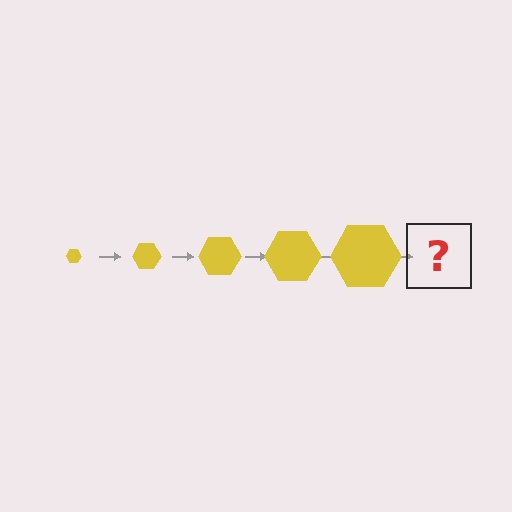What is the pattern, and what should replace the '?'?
The pattern is that the hexagon gets progressively larger each step. The '?' should be a yellow hexagon, larger than the previous one.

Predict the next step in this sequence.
The next step is a yellow hexagon, larger than the previous one.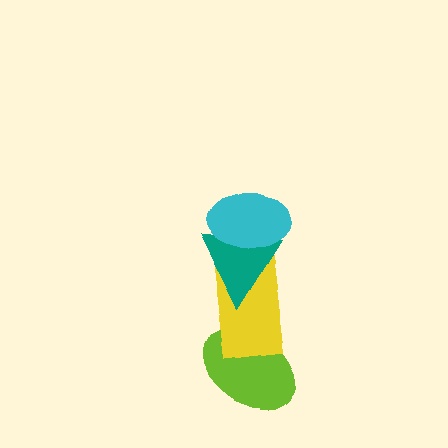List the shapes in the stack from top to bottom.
From top to bottom: the cyan ellipse, the teal triangle, the yellow rectangle, the lime ellipse.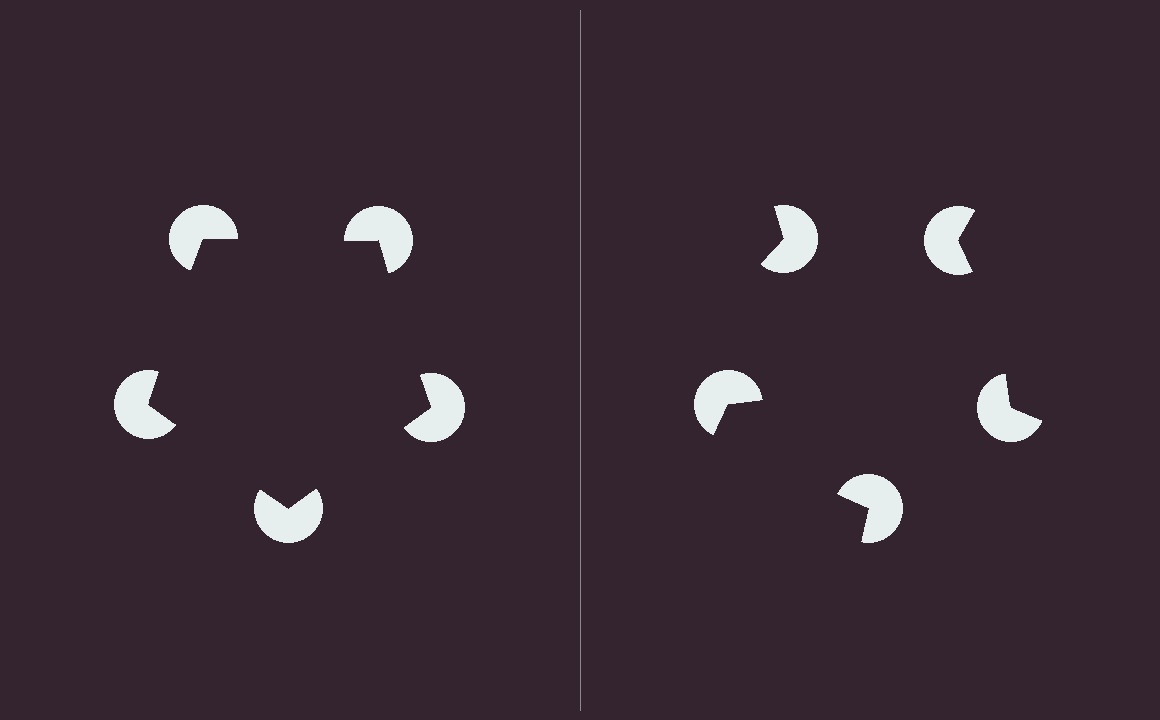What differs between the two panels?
The pac-man discs are positioned identically on both sides; only the wedge orientations differ. On the left they align to a pentagon; on the right they are misaligned.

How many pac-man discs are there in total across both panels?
10 — 5 on each side.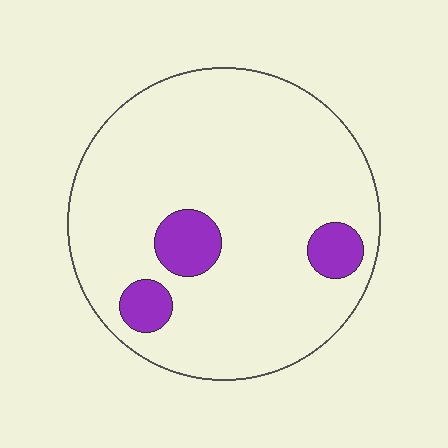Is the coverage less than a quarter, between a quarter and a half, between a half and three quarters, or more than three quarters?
Less than a quarter.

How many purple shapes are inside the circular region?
3.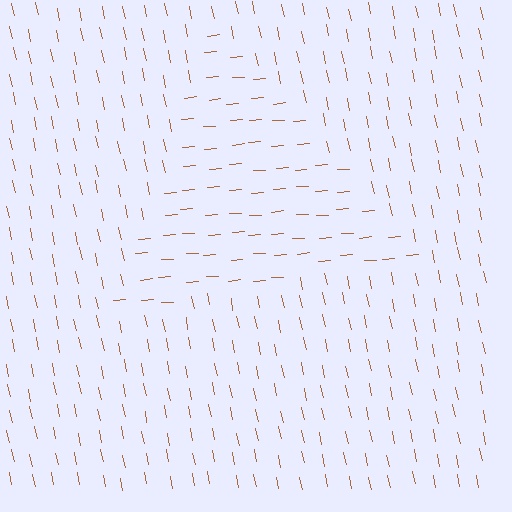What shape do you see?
I see a triangle.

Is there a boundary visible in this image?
Yes, there is a texture boundary formed by a change in line orientation.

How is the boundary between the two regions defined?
The boundary is defined purely by a change in line orientation (approximately 82 degrees difference). All lines are the same color and thickness.